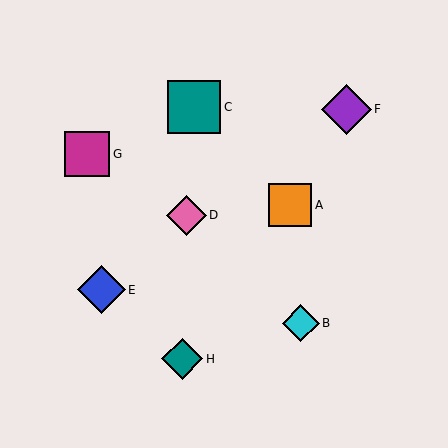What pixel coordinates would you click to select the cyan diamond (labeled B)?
Click at (301, 323) to select the cyan diamond B.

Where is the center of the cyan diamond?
The center of the cyan diamond is at (301, 323).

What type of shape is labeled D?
Shape D is a pink diamond.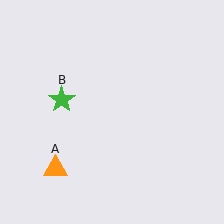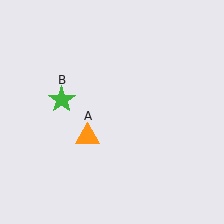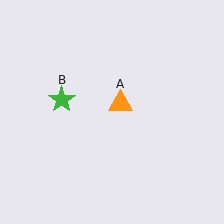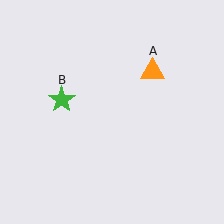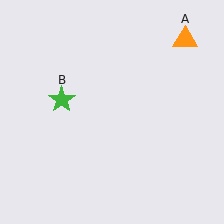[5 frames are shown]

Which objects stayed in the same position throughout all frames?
Green star (object B) remained stationary.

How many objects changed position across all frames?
1 object changed position: orange triangle (object A).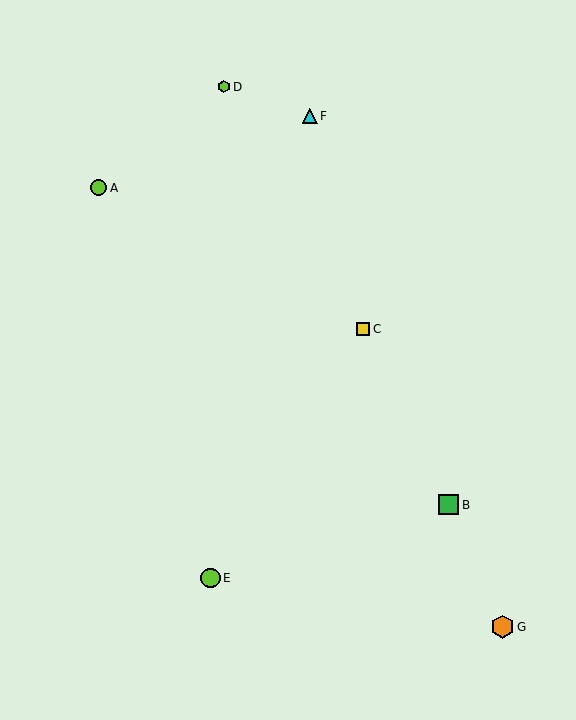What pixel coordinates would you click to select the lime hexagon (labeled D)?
Click at (224, 87) to select the lime hexagon D.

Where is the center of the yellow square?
The center of the yellow square is at (363, 329).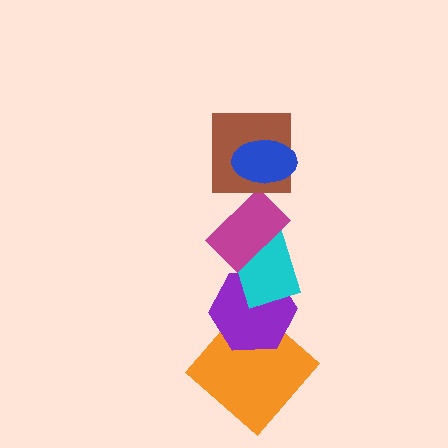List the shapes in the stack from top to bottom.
From top to bottom: the blue ellipse, the brown square, the magenta rectangle, the cyan rectangle, the purple hexagon, the orange diamond.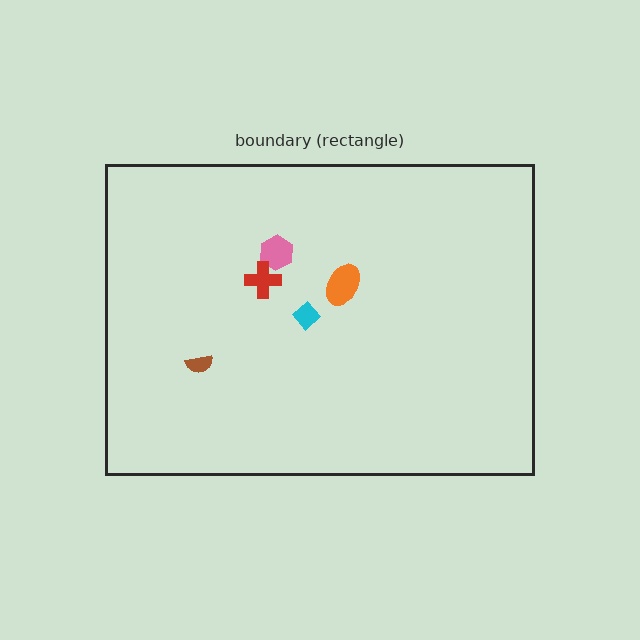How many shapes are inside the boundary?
5 inside, 0 outside.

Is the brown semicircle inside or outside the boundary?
Inside.